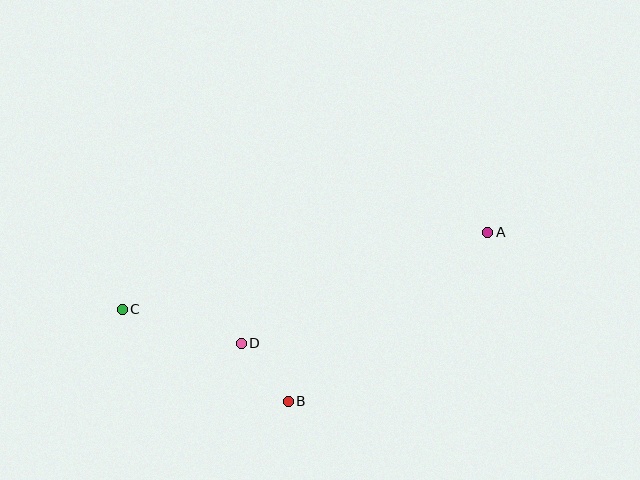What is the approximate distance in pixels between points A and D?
The distance between A and D is approximately 270 pixels.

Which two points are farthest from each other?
Points A and C are farthest from each other.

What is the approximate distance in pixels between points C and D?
The distance between C and D is approximately 124 pixels.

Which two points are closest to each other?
Points B and D are closest to each other.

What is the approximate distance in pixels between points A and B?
The distance between A and B is approximately 262 pixels.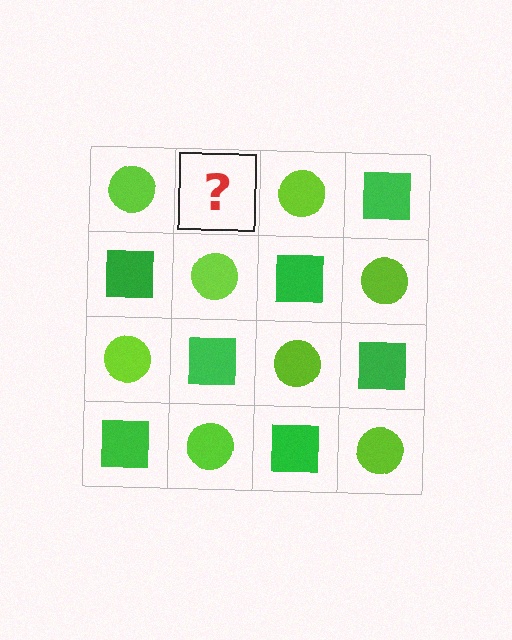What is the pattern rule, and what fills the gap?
The rule is that it alternates lime circle and green square in a checkerboard pattern. The gap should be filled with a green square.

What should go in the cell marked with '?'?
The missing cell should contain a green square.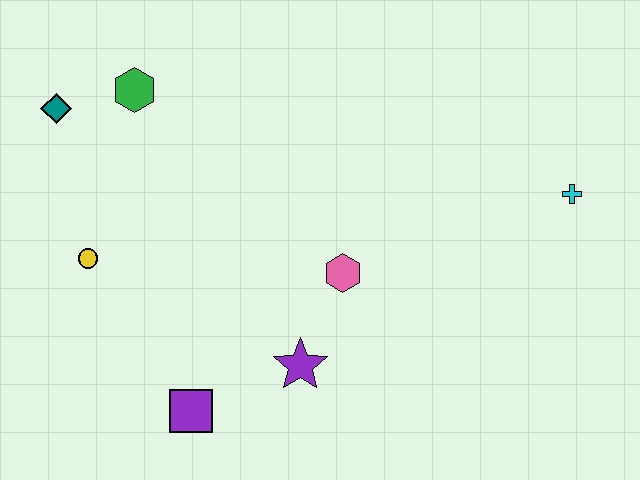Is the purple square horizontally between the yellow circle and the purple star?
Yes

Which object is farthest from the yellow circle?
The cyan cross is farthest from the yellow circle.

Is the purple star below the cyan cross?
Yes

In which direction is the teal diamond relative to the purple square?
The teal diamond is above the purple square.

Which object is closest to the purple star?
The pink hexagon is closest to the purple star.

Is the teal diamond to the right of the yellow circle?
No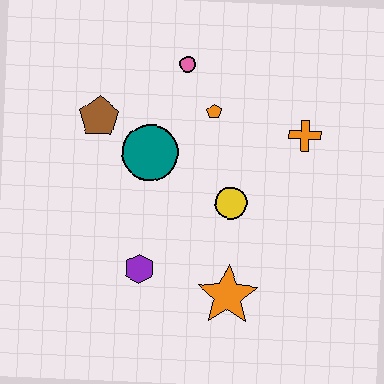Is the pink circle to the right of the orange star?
No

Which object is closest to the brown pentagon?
The teal circle is closest to the brown pentagon.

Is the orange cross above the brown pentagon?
No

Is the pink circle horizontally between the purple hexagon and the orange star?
Yes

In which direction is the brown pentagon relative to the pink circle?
The brown pentagon is to the left of the pink circle.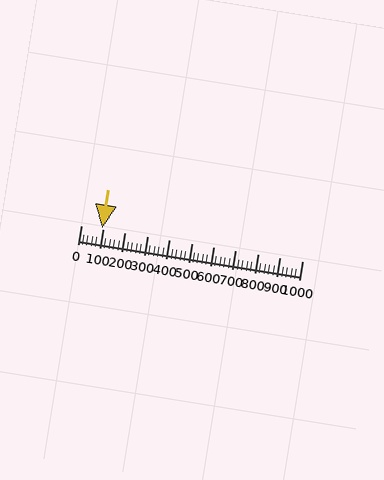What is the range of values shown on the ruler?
The ruler shows values from 0 to 1000.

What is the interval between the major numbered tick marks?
The major tick marks are spaced 100 units apart.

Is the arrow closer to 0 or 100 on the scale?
The arrow is closer to 100.